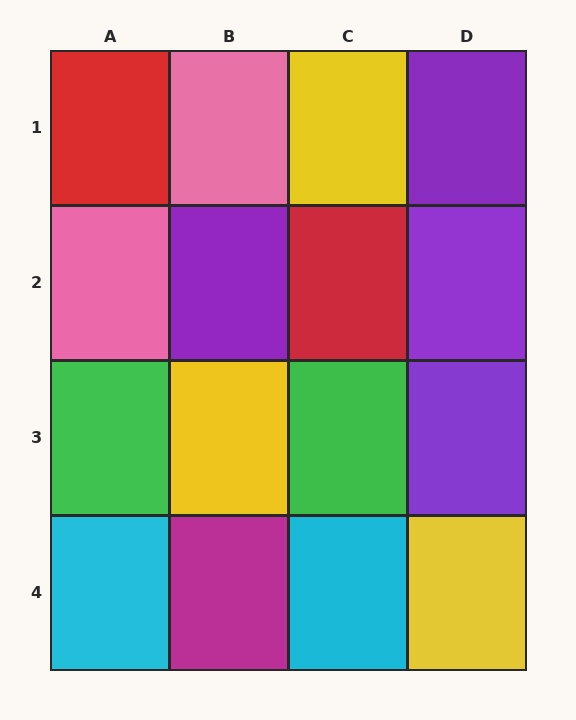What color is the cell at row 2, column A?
Pink.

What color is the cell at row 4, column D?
Yellow.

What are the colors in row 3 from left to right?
Green, yellow, green, purple.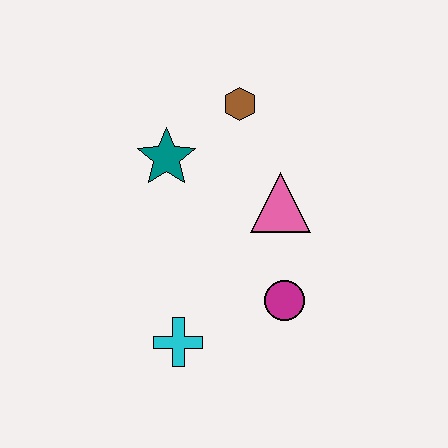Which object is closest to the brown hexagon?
The teal star is closest to the brown hexagon.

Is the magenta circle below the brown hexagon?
Yes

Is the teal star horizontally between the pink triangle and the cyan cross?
No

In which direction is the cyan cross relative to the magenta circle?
The cyan cross is to the left of the magenta circle.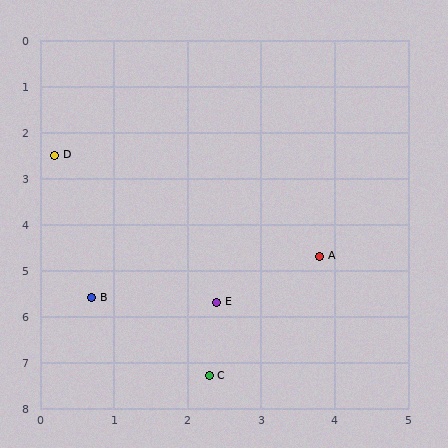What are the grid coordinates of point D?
Point D is at approximately (0.2, 2.5).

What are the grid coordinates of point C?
Point C is at approximately (2.3, 7.3).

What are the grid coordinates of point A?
Point A is at approximately (3.8, 4.7).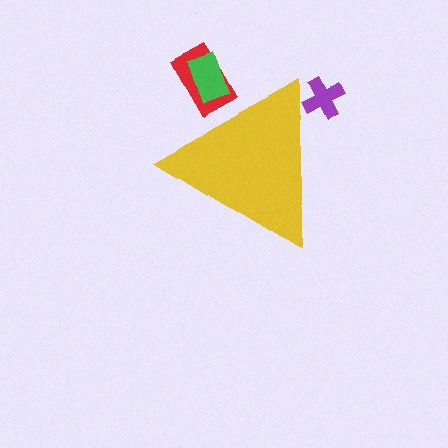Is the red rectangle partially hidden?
Yes, the red rectangle is partially hidden behind the yellow triangle.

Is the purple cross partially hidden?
Yes, the purple cross is partially hidden behind the yellow triangle.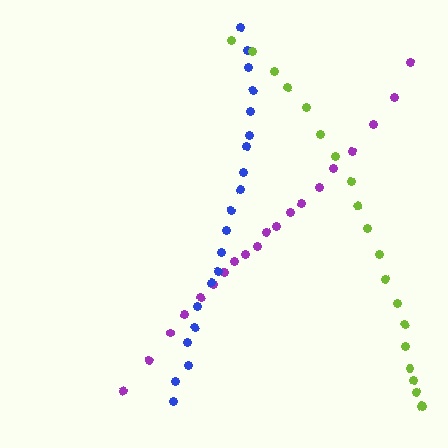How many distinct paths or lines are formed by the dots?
There are 3 distinct paths.